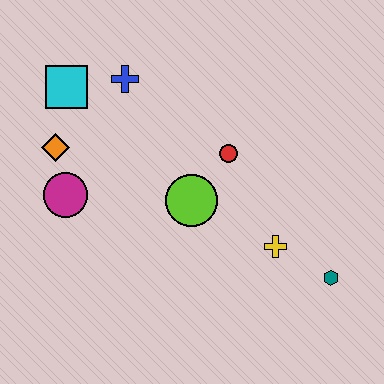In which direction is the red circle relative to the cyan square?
The red circle is to the right of the cyan square.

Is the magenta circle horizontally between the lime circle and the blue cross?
No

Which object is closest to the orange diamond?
The magenta circle is closest to the orange diamond.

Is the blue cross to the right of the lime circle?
No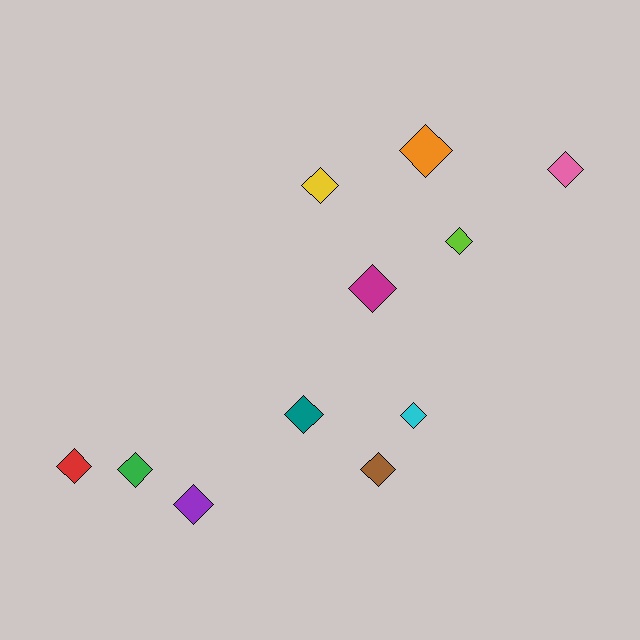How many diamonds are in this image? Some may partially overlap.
There are 11 diamonds.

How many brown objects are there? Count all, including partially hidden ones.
There is 1 brown object.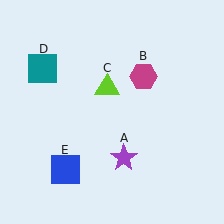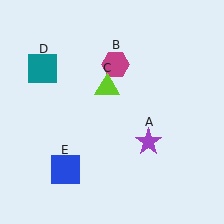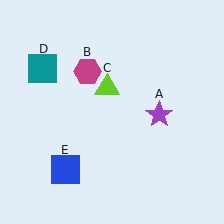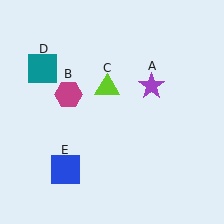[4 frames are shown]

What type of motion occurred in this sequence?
The purple star (object A), magenta hexagon (object B) rotated counterclockwise around the center of the scene.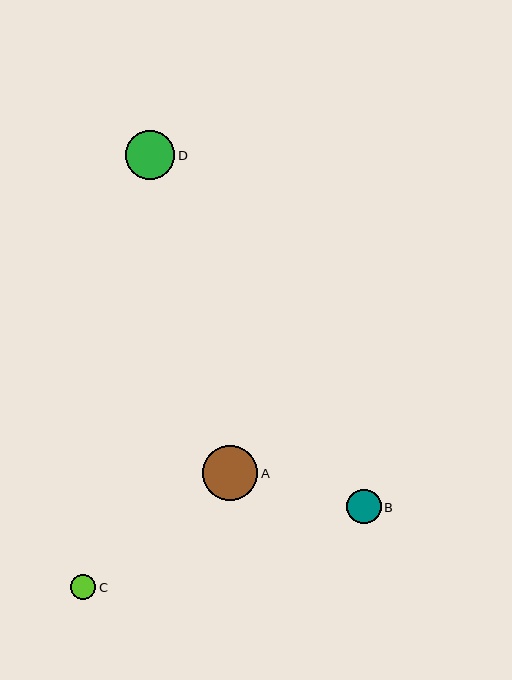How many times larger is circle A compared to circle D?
Circle A is approximately 1.1 times the size of circle D.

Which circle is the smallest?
Circle C is the smallest with a size of approximately 25 pixels.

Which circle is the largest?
Circle A is the largest with a size of approximately 55 pixels.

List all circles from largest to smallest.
From largest to smallest: A, D, B, C.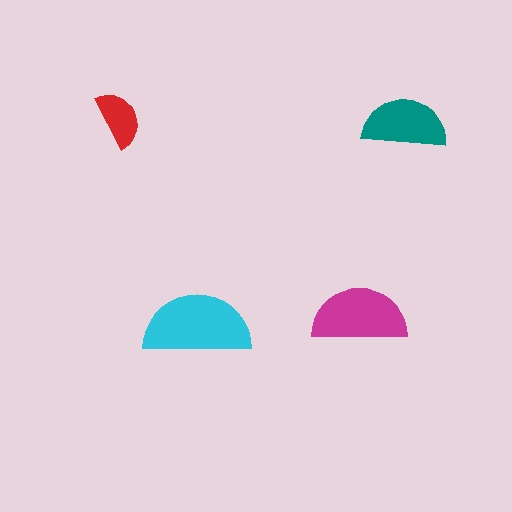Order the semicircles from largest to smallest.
the cyan one, the magenta one, the teal one, the red one.